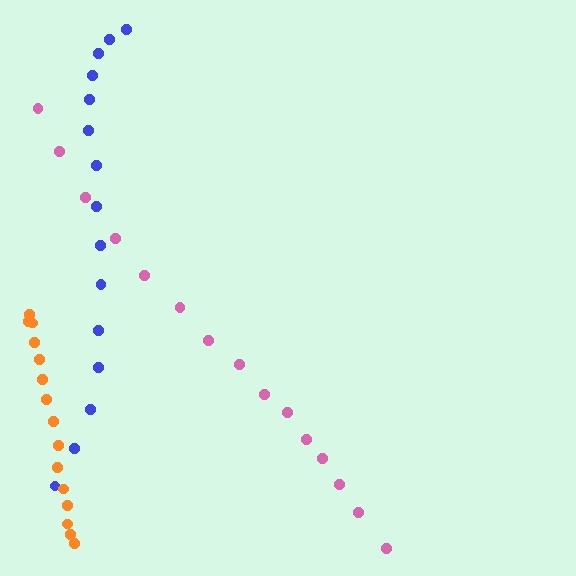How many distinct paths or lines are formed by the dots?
There are 3 distinct paths.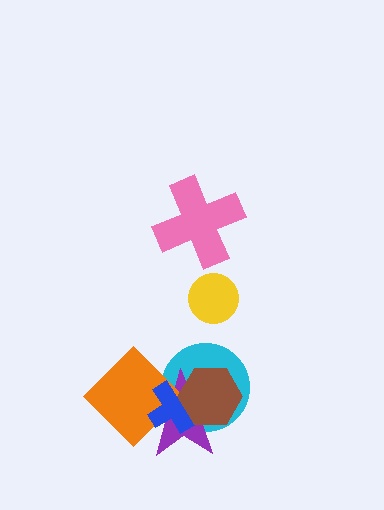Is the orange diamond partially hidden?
Yes, it is partially covered by another shape.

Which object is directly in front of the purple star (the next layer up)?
The orange diamond is directly in front of the purple star.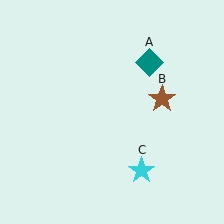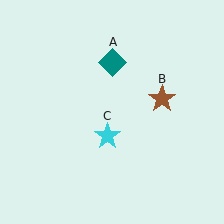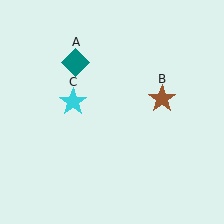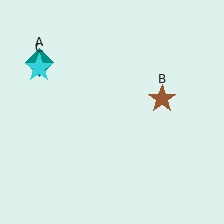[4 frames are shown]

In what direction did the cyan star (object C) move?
The cyan star (object C) moved up and to the left.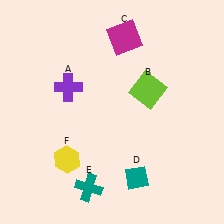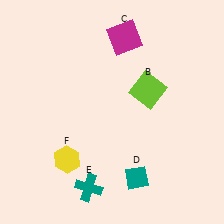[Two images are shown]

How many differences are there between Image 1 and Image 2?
There is 1 difference between the two images.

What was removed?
The purple cross (A) was removed in Image 2.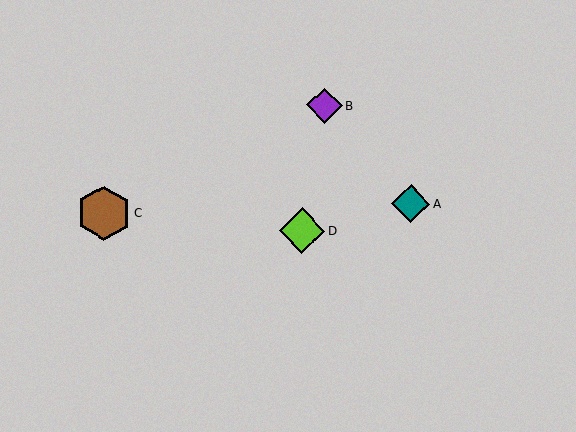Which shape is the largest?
The brown hexagon (labeled C) is the largest.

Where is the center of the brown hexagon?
The center of the brown hexagon is at (104, 213).